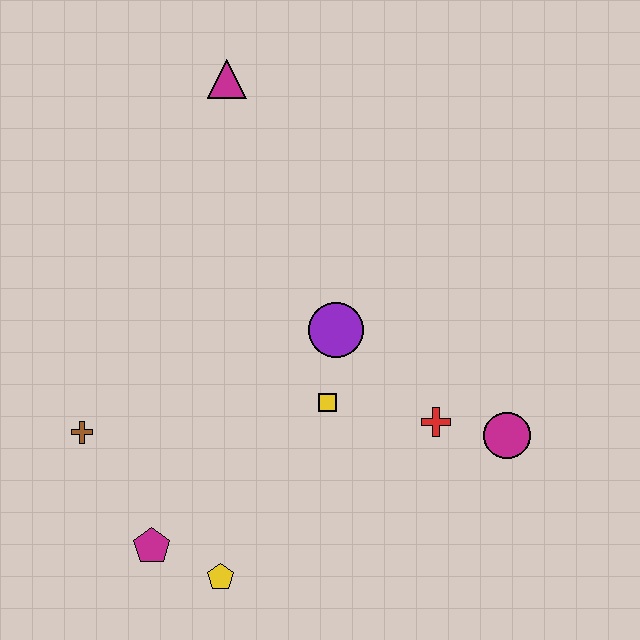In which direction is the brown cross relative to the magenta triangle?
The brown cross is below the magenta triangle.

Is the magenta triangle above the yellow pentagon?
Yes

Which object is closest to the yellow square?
The purple circle is closest to the yellow square.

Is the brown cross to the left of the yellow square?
Yes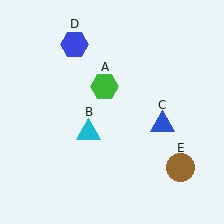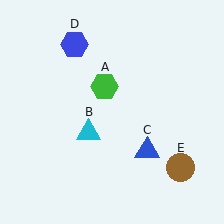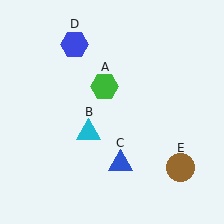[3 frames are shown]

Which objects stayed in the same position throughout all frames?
Green hexagon (object A) and cyan triangle (object B) and blue hexagon (object D) and brown circle (object E) remained stationary.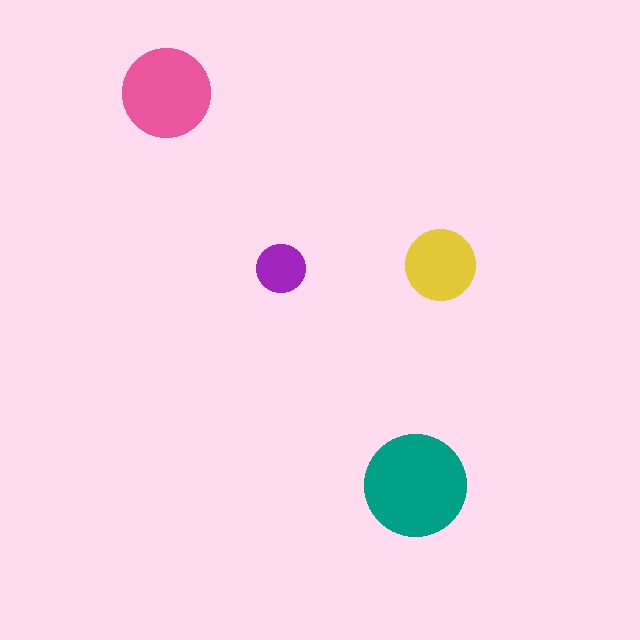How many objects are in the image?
There are 4 objects in the image.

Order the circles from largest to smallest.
the teal one, the pink one, the yellow one, the purple one.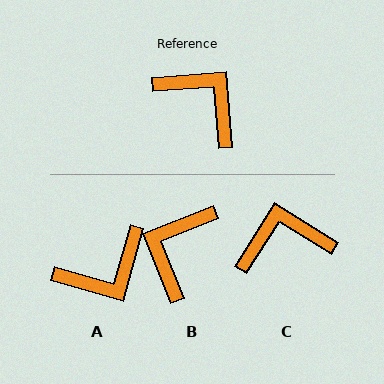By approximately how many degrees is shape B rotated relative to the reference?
Approximately 107 degrees counter-clockwise.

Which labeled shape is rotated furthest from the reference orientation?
A, about 110 degrees away.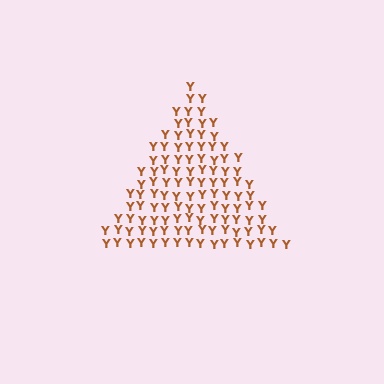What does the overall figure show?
The overall figure shows a triangle.